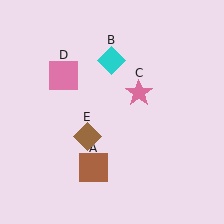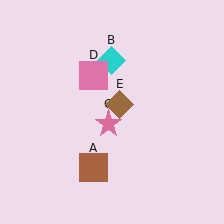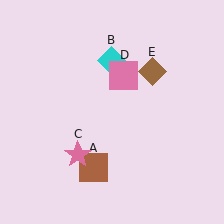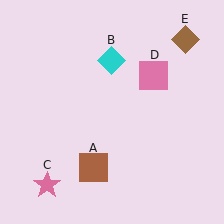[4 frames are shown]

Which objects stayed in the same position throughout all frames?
Brown square (object A) and cyan diamond (object B) remained stationary.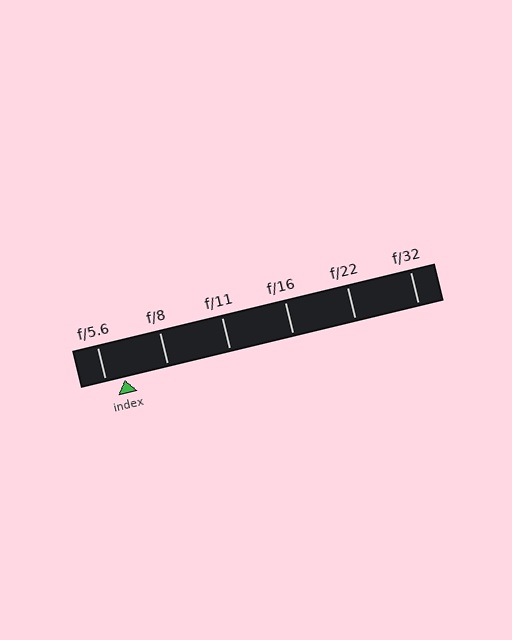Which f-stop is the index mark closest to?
The index mark is closest to f/5.6.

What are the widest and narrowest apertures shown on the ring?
The widest aperture shown is f/5.6 and the narrowest is f/32.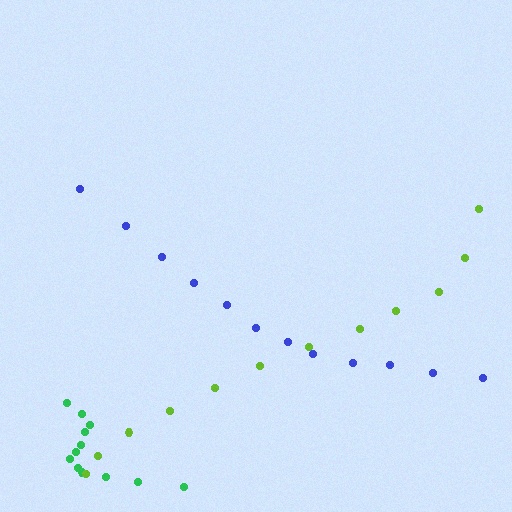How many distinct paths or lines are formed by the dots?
There are 3 distinct paths.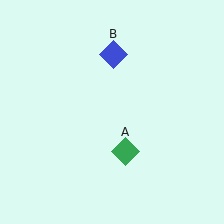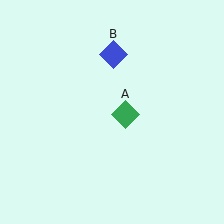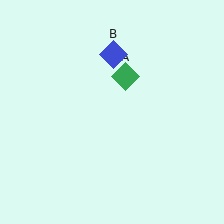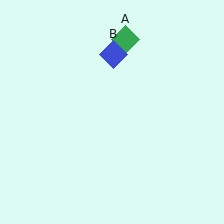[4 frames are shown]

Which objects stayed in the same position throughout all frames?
Blue diamond (object B) remained stationary.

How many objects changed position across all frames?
1 object changed position: green diamond (object A).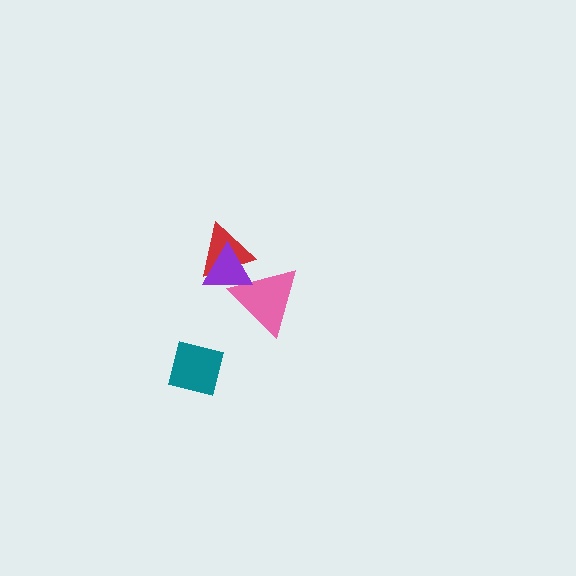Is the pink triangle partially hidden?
Yes, it is partially covered by another shape.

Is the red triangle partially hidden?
Yes, it is partially covered by another shape.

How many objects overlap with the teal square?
0 objects overlap with the teal square.